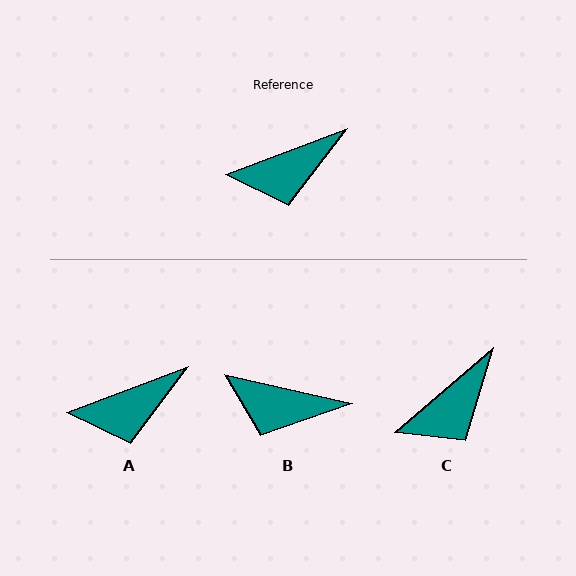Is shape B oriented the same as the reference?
No, it is off by about 33 degrees.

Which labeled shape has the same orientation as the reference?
A.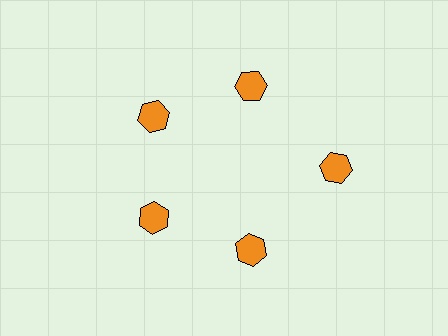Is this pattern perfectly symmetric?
No. The 5 orange hexagons are arranged in a ring, but one element near the 3 o'clock position is pushed outward from the center, breaking the 5-fold rotational symmetry.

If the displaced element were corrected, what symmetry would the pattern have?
It would have 5-fold rotational symmetry — the pattern would map onto itself every 72 degrees.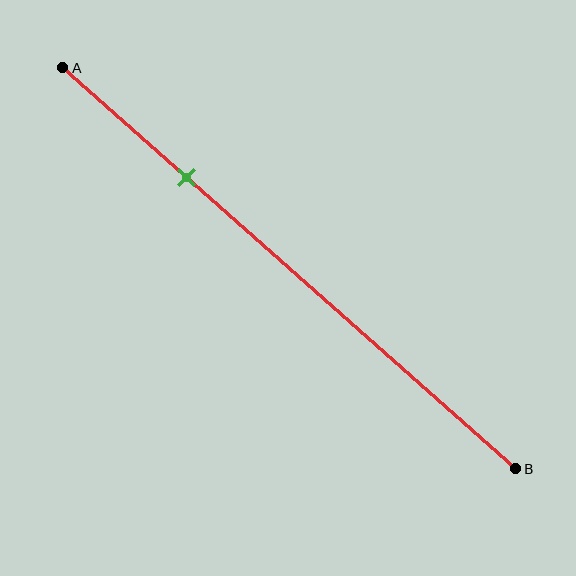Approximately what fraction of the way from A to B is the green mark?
The green mark is approximately 25% of the way from A to B.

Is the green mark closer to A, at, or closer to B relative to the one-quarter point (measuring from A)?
The green mark is approximately at the one-quarter point of segment AB.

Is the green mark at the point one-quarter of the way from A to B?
Yes, the mark is approximately at the one-quarter point.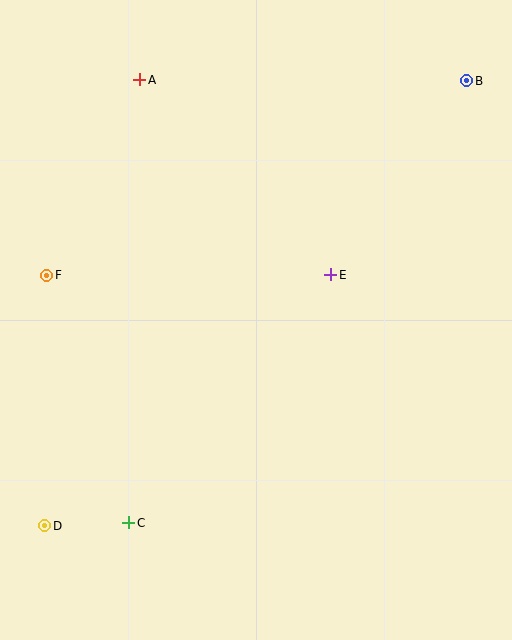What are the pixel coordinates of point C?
Point C is at (129, 523).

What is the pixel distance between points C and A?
The distance between C and A is 443 pixels.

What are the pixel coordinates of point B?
Point B is at (467, 81).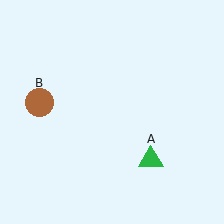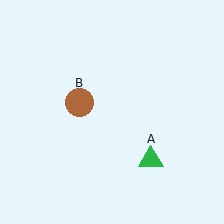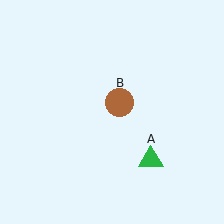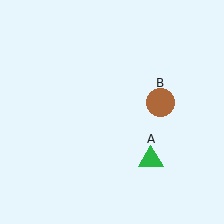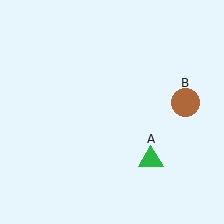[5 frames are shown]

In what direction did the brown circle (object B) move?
The brown circle (object B) moved right.